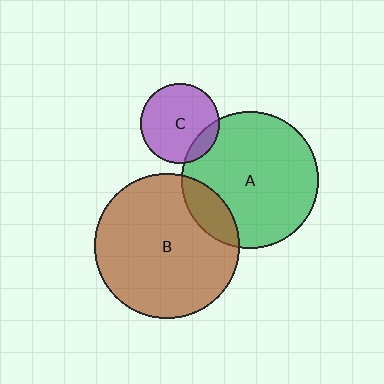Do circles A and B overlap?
Yes.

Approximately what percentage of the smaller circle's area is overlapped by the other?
Approximately 15%.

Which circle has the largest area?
Circle B (brown).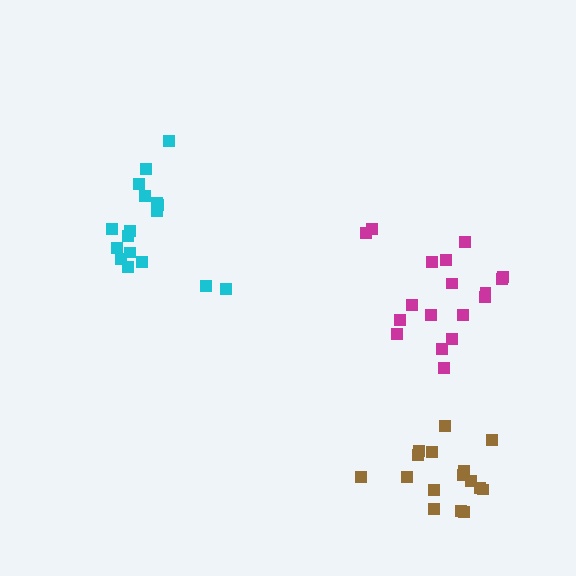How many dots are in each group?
Group 1: 17 dots, Group 2: 16 dots, Group 3: 18 dots (51 total).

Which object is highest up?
The cyan cluster is topmost.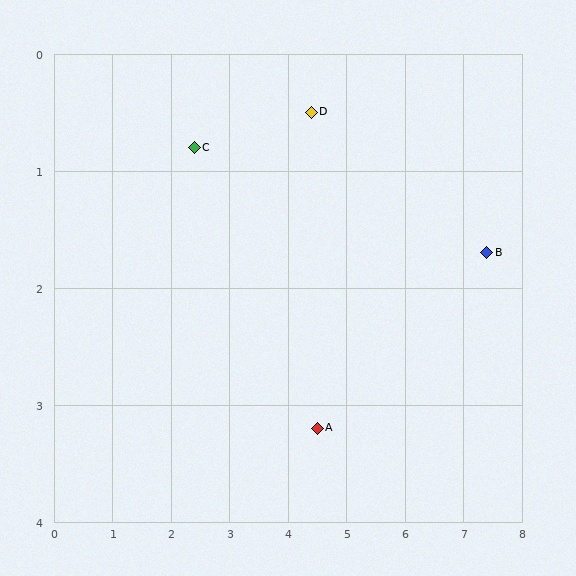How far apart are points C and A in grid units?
Points C and A are about 3.2 grid units apart.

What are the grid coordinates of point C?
Point C is at approximately (2.4, 0.8).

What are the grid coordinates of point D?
Point D is at approximately (4.4, 0.5).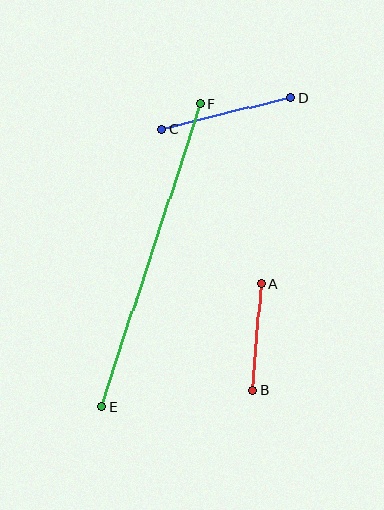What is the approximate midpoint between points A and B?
The midpoint is at approximately (257, 337) pixels.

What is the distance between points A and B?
The distance is approximately 107 pixels.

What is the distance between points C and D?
The distance is approximately 133 pixels.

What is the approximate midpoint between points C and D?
The midpoint is at approximately (227, 113) pixels.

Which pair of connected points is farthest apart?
Points E and F are farthest apart.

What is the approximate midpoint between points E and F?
The midpoint is at approximately (151, 255) pixels.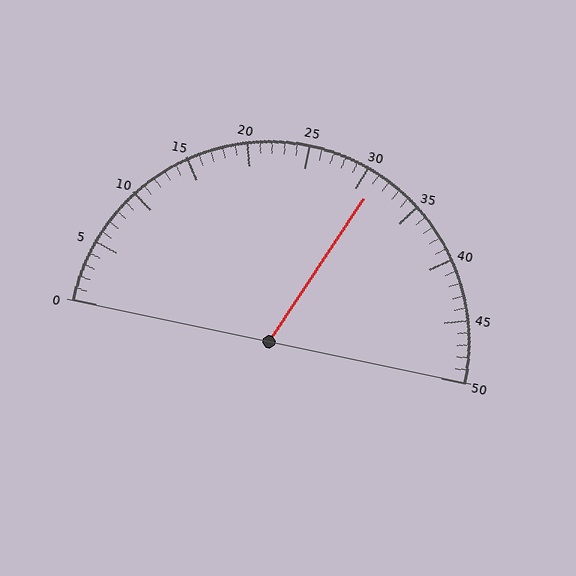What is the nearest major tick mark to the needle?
The nearest major tick mark is 30.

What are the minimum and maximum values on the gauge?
The gauge ranges from 0 to 50.